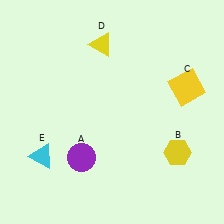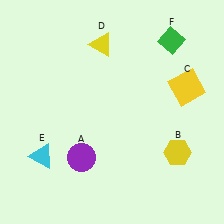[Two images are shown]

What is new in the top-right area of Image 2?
A green diamond (F) was added in the top-right area of Image 2.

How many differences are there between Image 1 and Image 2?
There is 1 difference between the two images.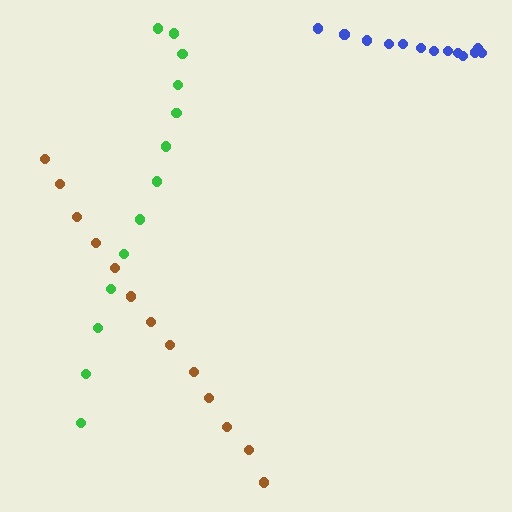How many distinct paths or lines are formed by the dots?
There are 3 distinct paths.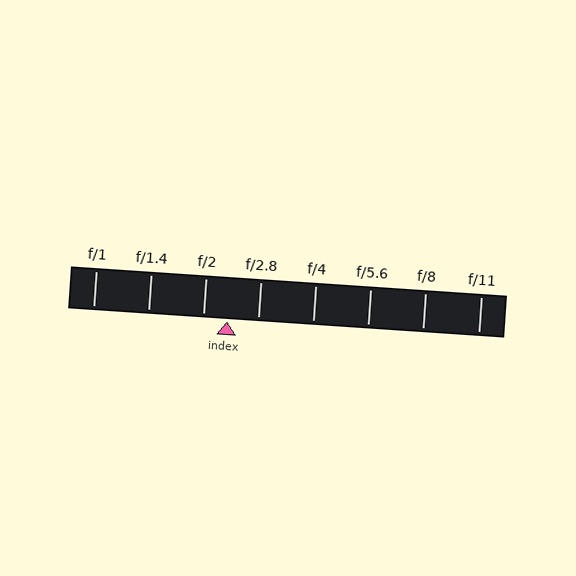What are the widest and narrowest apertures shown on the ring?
The widest aperture shown is f/1 and the narrowest is f/11.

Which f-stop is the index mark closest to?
The index mark is closest to f/2.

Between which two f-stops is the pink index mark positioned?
The index mark is between f/2 and f/2.8.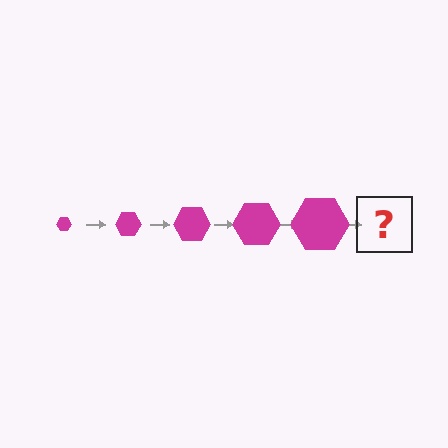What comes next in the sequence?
The next element should be a magenta hexagon, larger than the previous one.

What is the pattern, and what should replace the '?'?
The pattern is that the hexagon gets progressively larger each step. The '?' should be a magenta hexagon, larger than the previous one.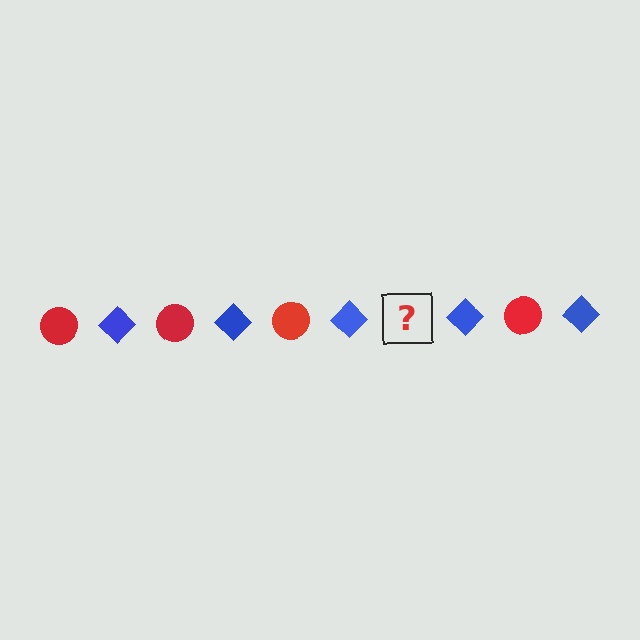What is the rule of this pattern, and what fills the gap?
The rule is that the pattern alternates between red circle and blue diamond. The gap should be filled with a red circle.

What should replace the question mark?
The question mark should be replaced with a red circle.